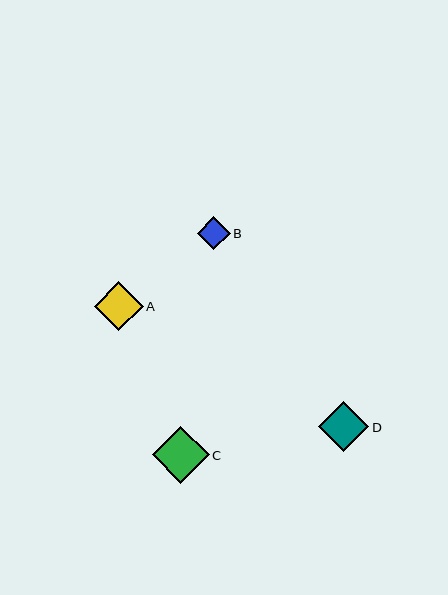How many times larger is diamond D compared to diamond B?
Diamond D is approximately 1.5 times the size of diamond B.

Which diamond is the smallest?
Diamond B is the smallest with a size of approximately 33 pixels.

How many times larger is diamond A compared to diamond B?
Diamond A is approximately 1.5 times the size of diamond B.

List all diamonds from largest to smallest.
From largest to smallest: C, D, A, B.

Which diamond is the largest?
Diamond C is the largest with a size of approximately 57 pixels.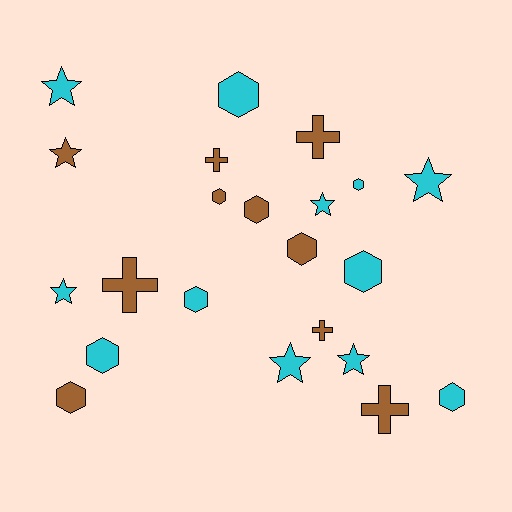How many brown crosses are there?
There are 5 brown crosses.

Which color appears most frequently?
Cyan, with 12 objects.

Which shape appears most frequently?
Hexagon, with 10 objects.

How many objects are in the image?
There are 22 objects.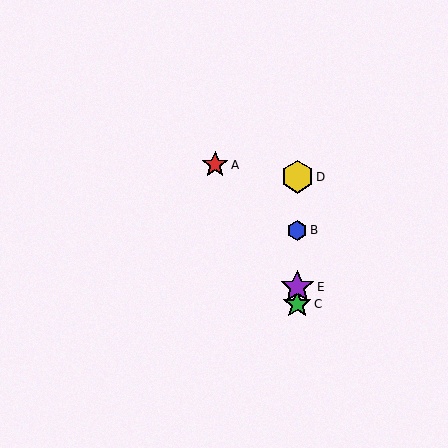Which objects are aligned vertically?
Objects B, C, D, E are aligned vertically.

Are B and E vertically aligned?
Yes, both are at x≈297.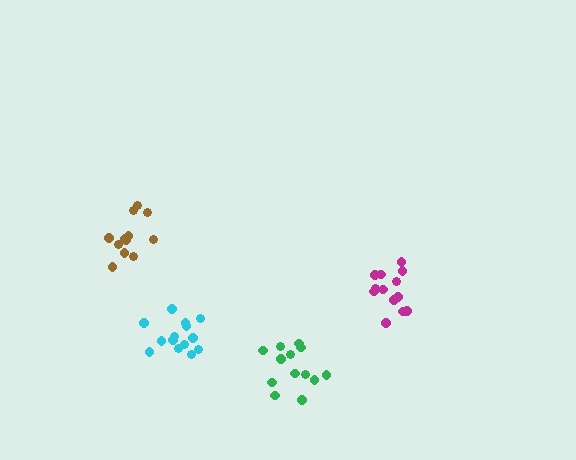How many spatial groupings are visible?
There are 4 spatial groupings.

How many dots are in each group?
Group 1: 12 dots, Group 2: 13 dots, Group 3: 13 dots, Group 4: 14 dots (52 total).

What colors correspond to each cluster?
The clusters are colored: brown, green, magenta, cyan.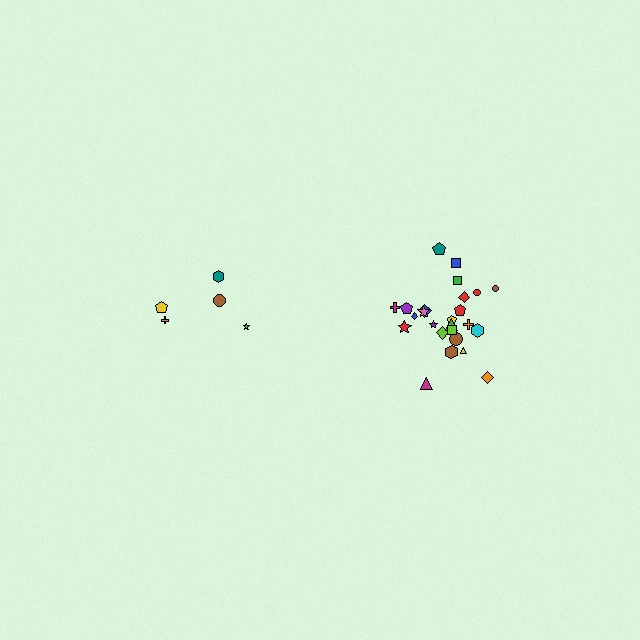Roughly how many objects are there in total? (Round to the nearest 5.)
Roughly 30 objects in total.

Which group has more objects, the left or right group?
The right group.